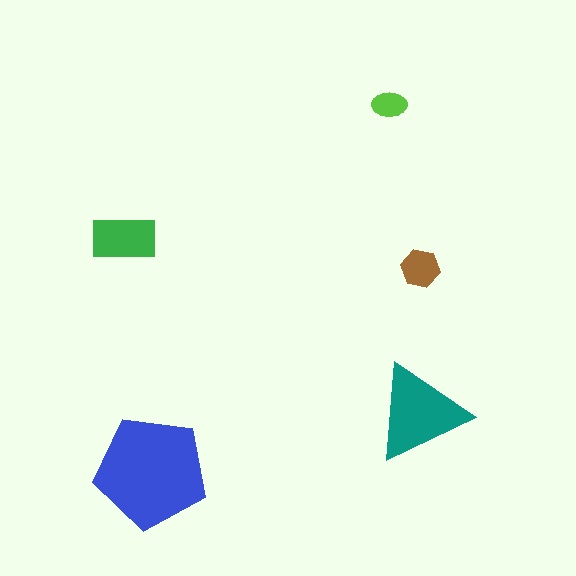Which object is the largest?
The blue pentagon.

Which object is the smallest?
The lime ellipse.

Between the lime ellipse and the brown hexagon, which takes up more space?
The brown hexagon.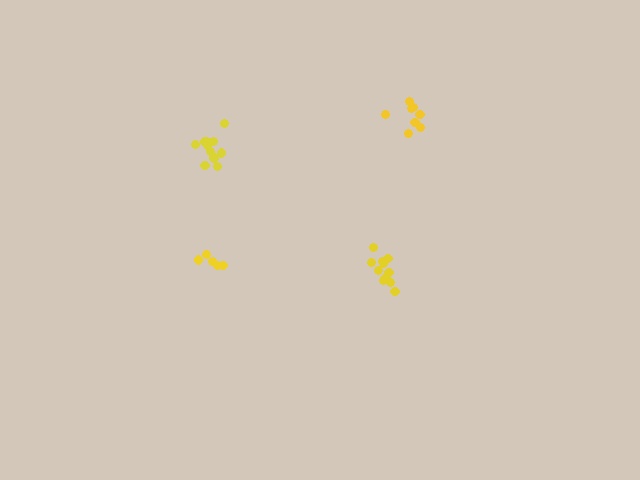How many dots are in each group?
Group 1: 5 dots, Group 2: 11 dots, Group 3: 8 dots, Group 4: 11 dots (35 total).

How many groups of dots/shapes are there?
There are 4 groups.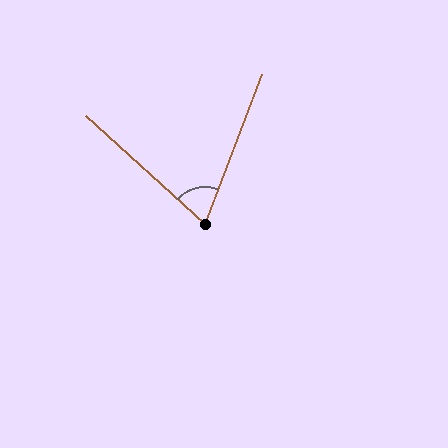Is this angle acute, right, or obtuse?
It is acute.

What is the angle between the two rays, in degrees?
Approximately 69 degrees.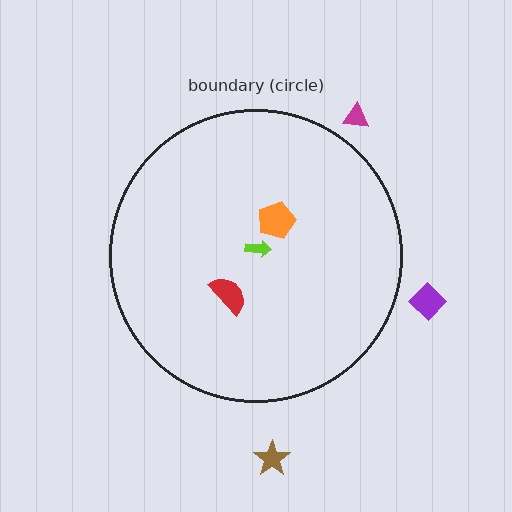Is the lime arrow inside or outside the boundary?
Inside.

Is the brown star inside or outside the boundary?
Outside.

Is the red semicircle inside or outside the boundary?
Inside.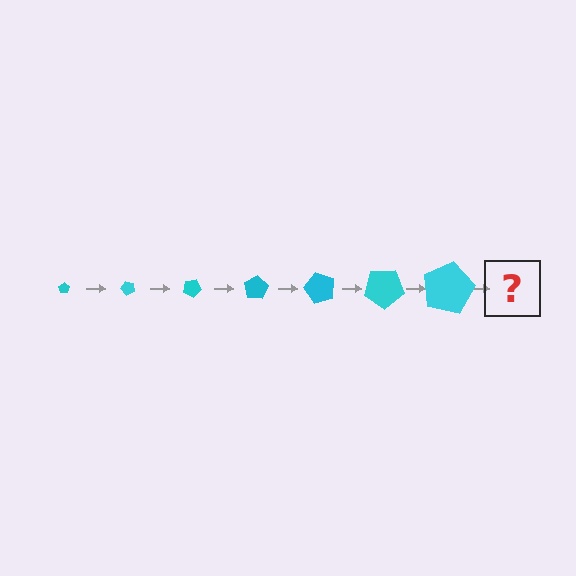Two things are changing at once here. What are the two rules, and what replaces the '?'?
The two rules are that the pentagon grows larger each step and it rotates 50 degrees each step. The '?' should be a pentagon, larger than the previous one and rotated 350 degrees from the start.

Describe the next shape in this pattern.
It should be a pentagon, larger than the previous one and rotated 350 degrees from the start.